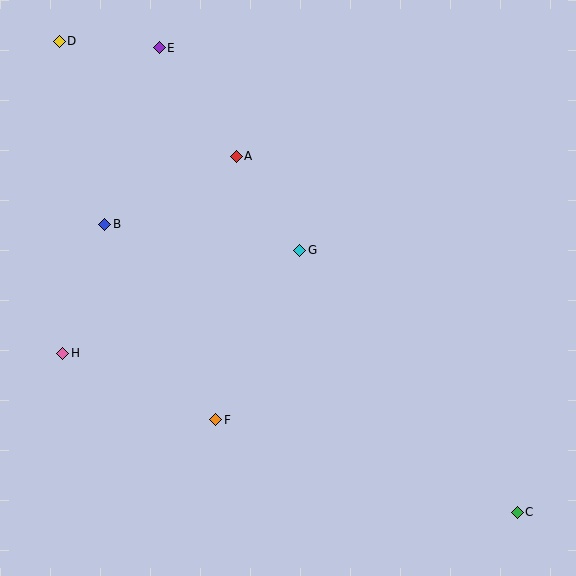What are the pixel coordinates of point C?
Point C is at (517, 512).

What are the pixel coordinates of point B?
Point B is at (105, 224).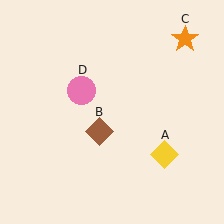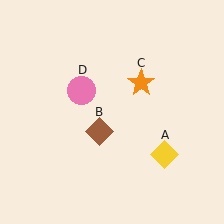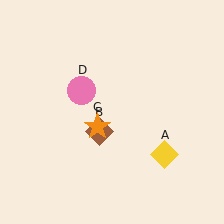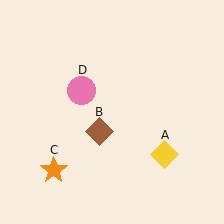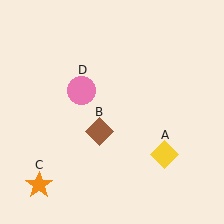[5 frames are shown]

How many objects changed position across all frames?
1 object changed position: orange star (object C).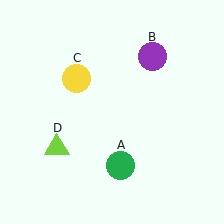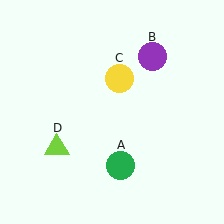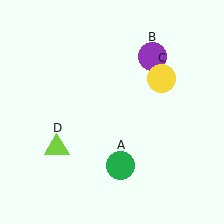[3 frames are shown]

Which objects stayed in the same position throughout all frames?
Green circle (object A) and purple circle (object B) and lime triangle (object D) remained stationary.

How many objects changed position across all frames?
1 object changed position: yellow circle (object C).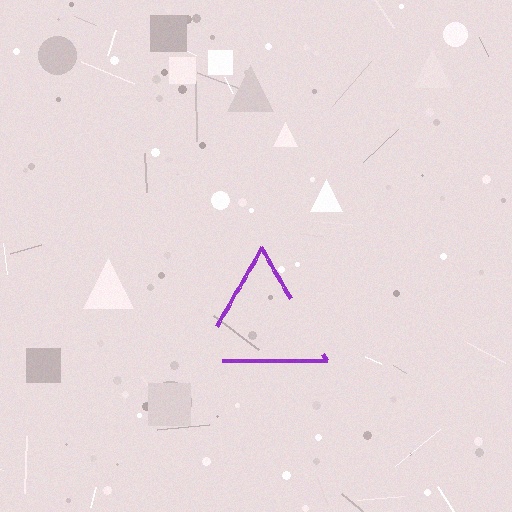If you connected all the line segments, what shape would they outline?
They would outline a triangle.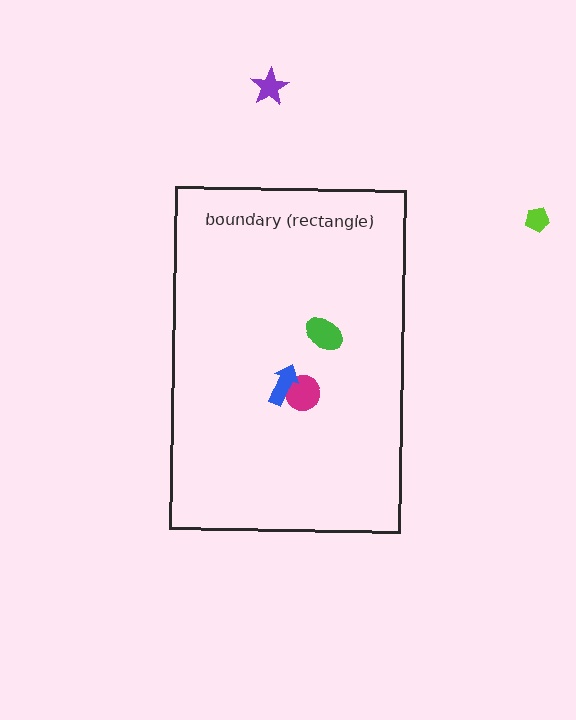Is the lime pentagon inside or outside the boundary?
Outside.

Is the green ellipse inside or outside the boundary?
Inside.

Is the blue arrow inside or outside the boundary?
Inside.